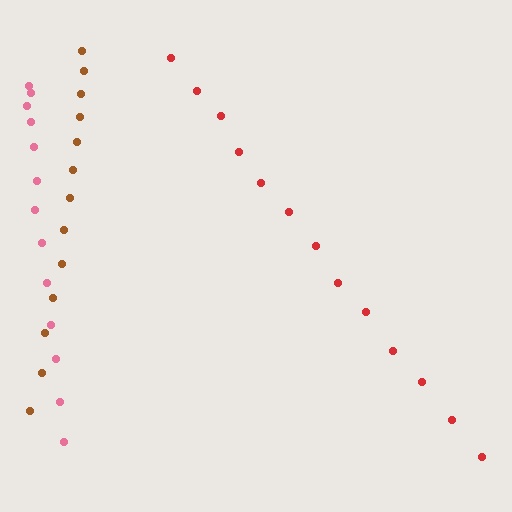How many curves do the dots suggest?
There are 3 distinct paths.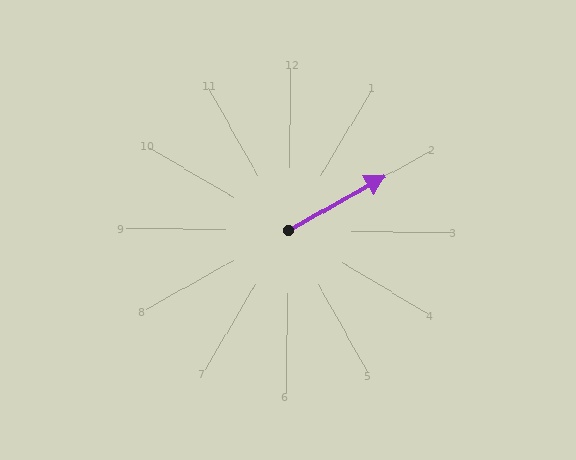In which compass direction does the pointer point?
Northeast.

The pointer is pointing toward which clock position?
Roughly 2 o'clock.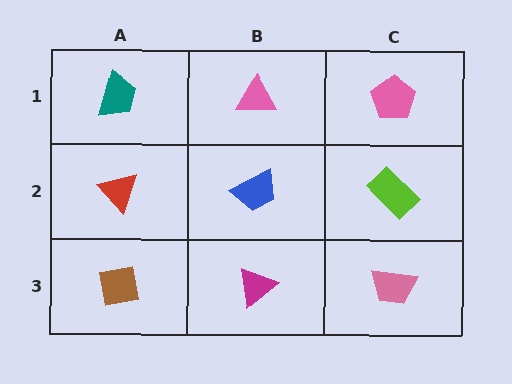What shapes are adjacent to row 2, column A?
A teal trapezoid (row 1, column A), a brown square (row 3, column A), a blue trapezoid (row 2, column B).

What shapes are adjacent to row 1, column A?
A red triangle (row 2, column A), a pink triangle (row 1, column B).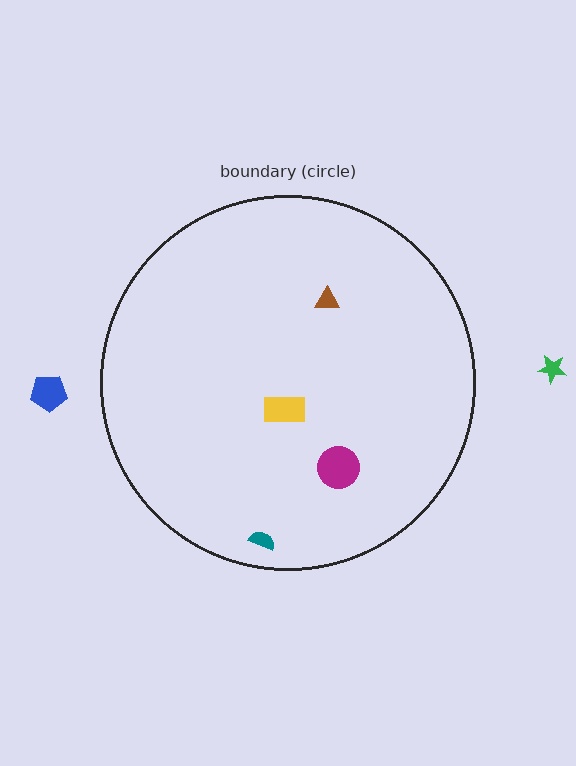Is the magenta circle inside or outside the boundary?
Inside.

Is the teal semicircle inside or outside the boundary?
Inside.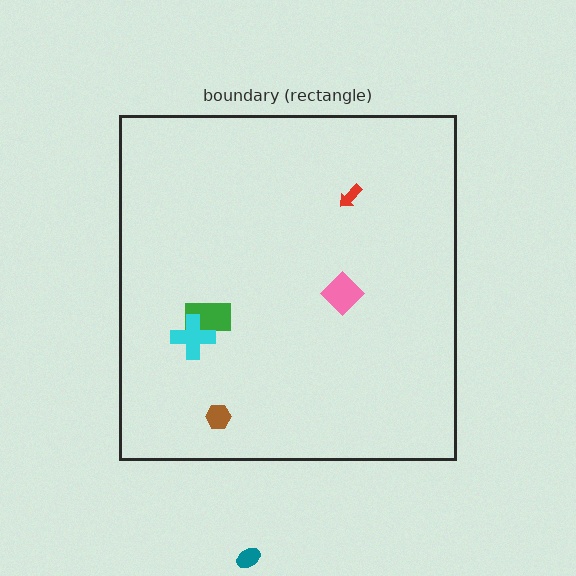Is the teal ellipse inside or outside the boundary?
Outside.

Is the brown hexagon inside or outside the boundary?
Inside.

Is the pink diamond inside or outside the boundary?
Inside.